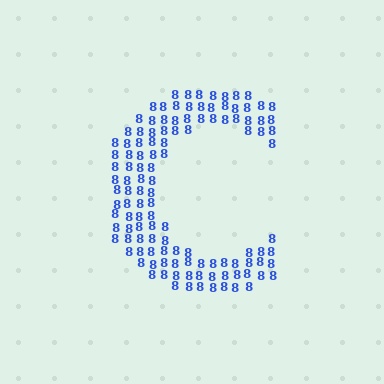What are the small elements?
The small elements are digit 8's.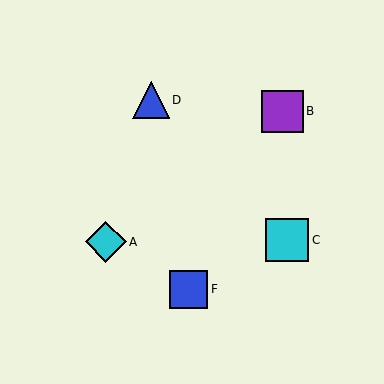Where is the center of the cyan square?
The center of the cyan square is at (287, 240).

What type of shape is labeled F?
Shape F is a blue square.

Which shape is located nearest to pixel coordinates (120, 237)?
The cyan diamond (labeled A) at (106, 242) is nearest to that location.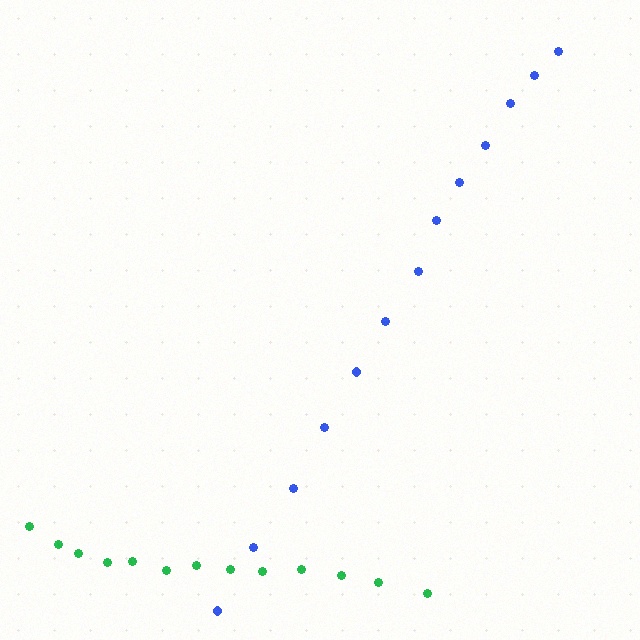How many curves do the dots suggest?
There are 2 distinct paths.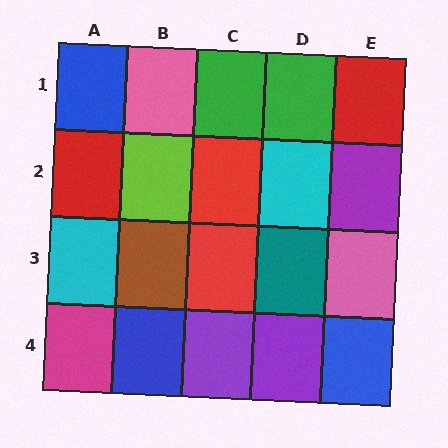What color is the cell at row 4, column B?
Blue.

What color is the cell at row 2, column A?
Red.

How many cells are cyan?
2 cells are cyan.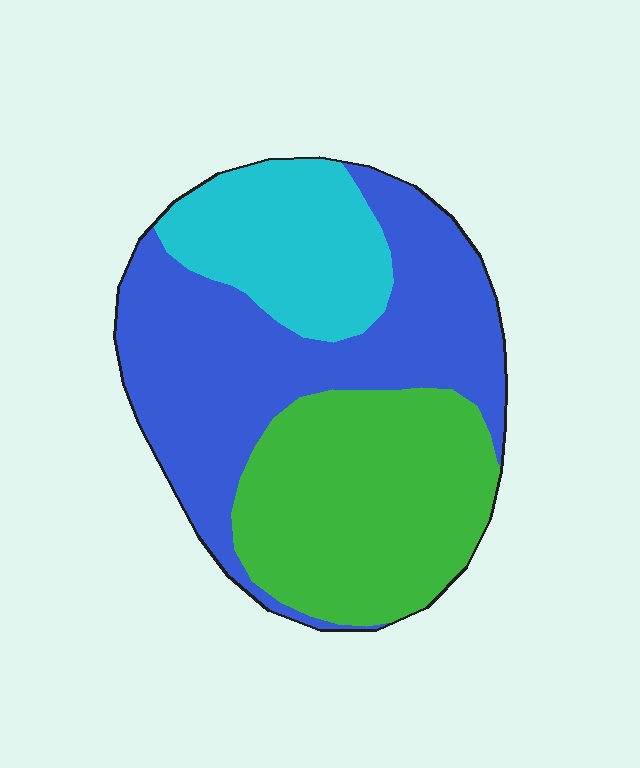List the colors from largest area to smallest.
From largest to smallest: blue, green, cyan.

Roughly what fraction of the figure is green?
Green covers 35% of the figure.